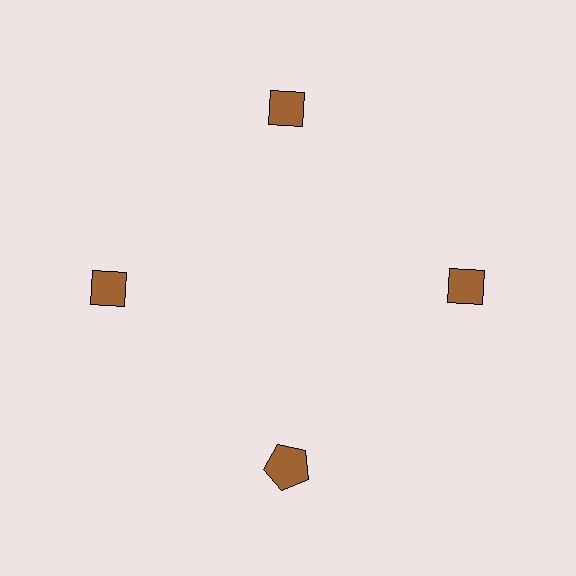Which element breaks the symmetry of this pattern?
The brown pentagon at roughly the 6 o'clock position breaks the symmetry. All other shapes are brown diamonds.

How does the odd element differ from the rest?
It has a different shape: pentagon instead of diamond.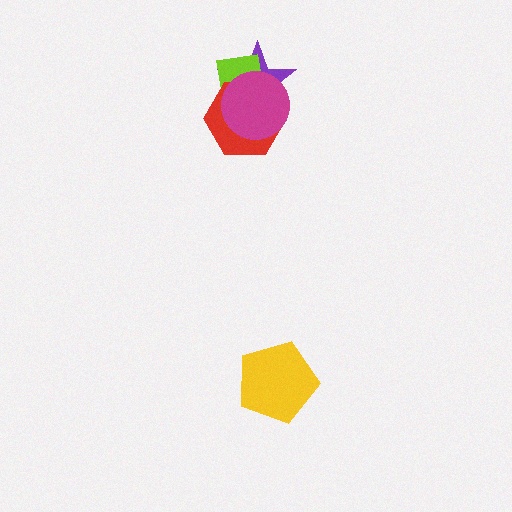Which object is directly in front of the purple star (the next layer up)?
The lime square is directly in front of the purple star.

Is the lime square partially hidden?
Yes, it is partially covered by another shape.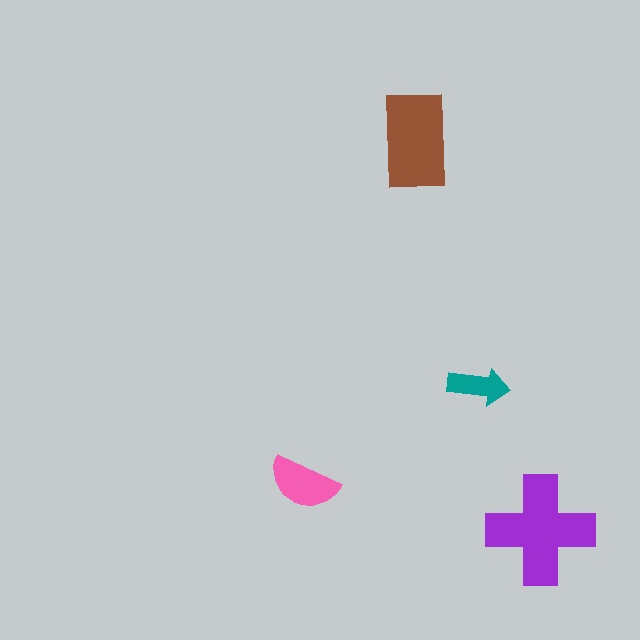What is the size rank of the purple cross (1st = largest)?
1st.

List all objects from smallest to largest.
The teal arrow, the pink semicircle, the brown rectangle, the purple cross.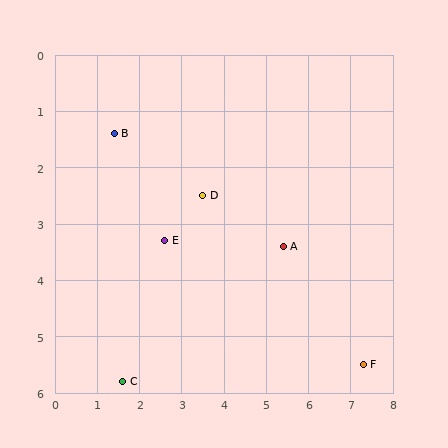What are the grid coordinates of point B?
Point B is at approximately (1.4, 1.4).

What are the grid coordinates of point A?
Point A is at approximately (5.4, 3.4).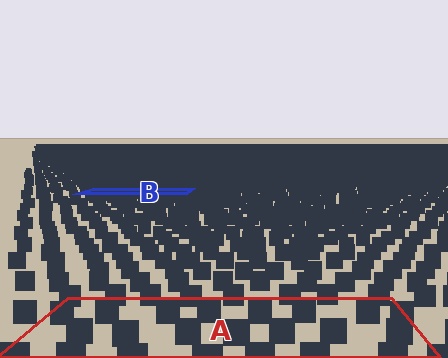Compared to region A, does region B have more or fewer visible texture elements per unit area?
Region B has more texture elements per unit area — they are packed more densely because it is farther away.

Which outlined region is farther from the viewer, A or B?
Region B is farther from the viewer — the texture elements inside it appear smaller and more densely packed.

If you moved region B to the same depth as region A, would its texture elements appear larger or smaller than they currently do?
They would appear larger. At a closer depth, the same texture elements are projected at a bigger on-screen size.